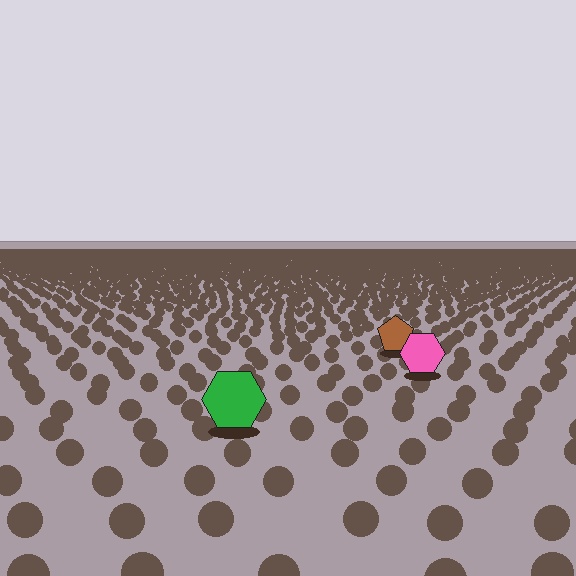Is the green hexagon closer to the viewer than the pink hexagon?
Yes. The green hexagon is closer — you can tell from the texture gradient: the ground texture is coarser near it.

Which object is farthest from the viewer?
The brown pentagon is farthest from the viewer. It appears smaller and the ground texture around it is denser.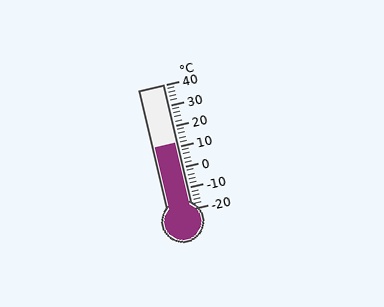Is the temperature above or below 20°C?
The temperature is below 20°C.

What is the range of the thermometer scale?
The thermometer scale ranges from -20°C to 40°C.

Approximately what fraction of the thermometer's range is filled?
The thermometer is filled to approximately 55% of its range.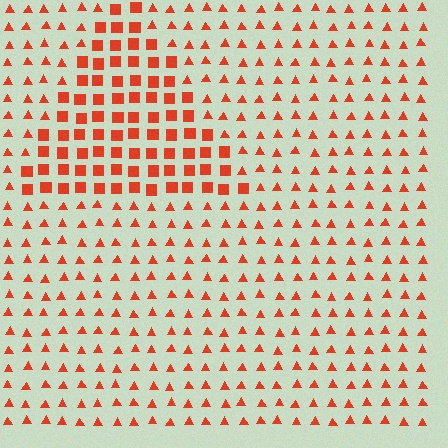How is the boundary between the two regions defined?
The boundary is defined by a change in element shape: squares inside vs. triangles outside. All elements share the same color and spacing.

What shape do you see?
I see a triangle.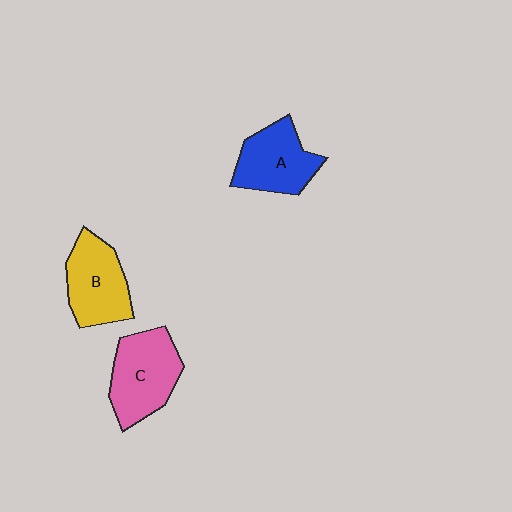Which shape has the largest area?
Shape C (pink).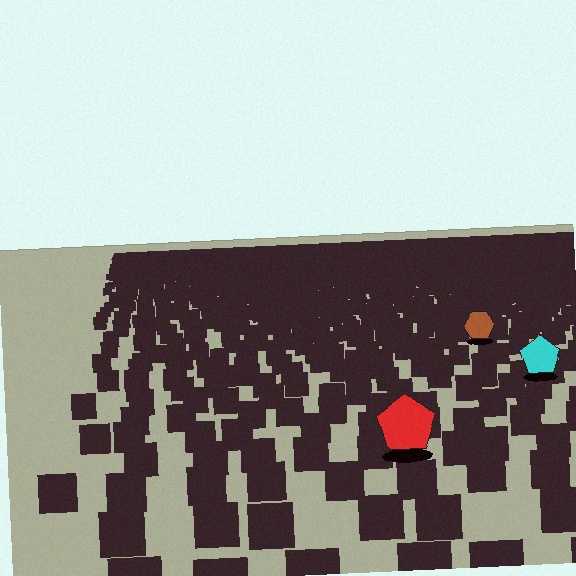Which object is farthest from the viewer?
The brown hexagon is farthest from the viewer. It appears smaller and the ground texture around it is denser.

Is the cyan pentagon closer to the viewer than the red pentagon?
No. The red pentagon is closer — you can tell from the texture gradient: the ground texture is coarser near it.